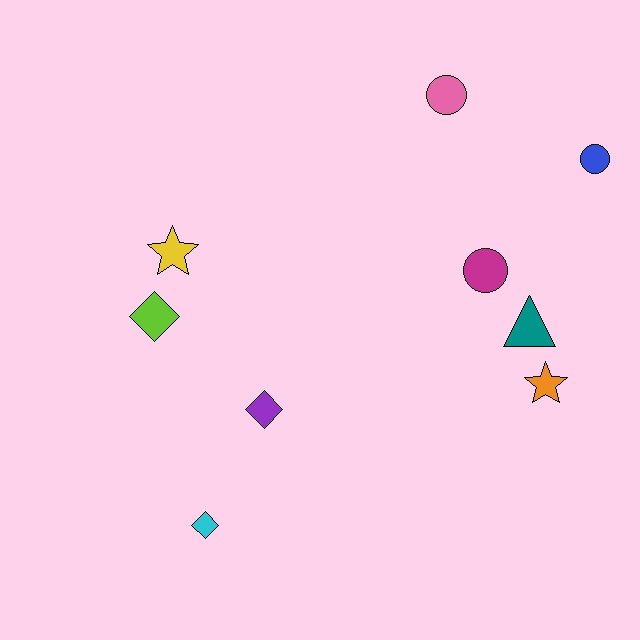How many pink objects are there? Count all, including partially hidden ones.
There is 1 pink object.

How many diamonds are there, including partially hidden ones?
There are 3 diamonds.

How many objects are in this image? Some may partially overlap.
There are 9 objects.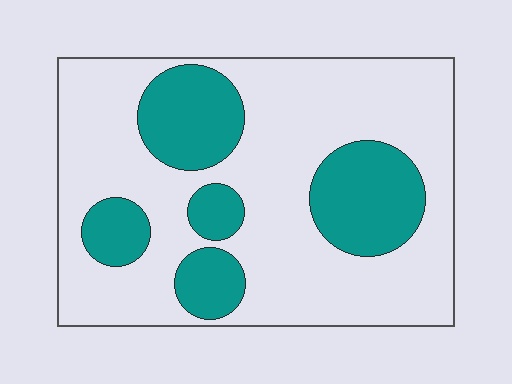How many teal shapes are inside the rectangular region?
5.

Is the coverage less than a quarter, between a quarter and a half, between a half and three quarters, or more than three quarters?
Between a quarter and a half.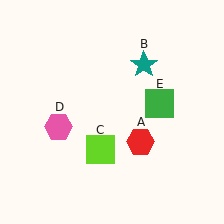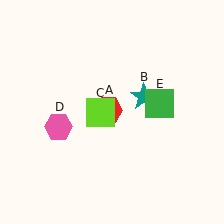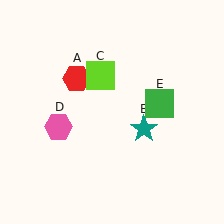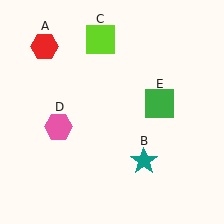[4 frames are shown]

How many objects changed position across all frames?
3 objects changed position: red hexagon (object A), teal star (object B), lime square (object C).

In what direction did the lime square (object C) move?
The lime square (object C) moved up.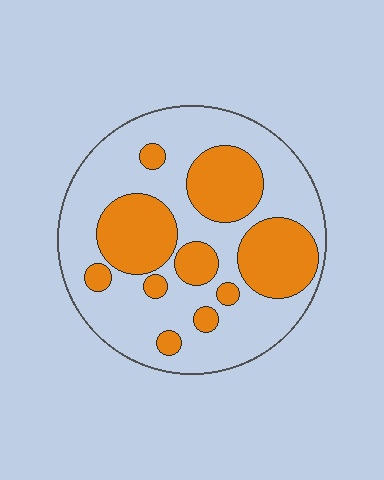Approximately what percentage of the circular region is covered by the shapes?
Approximately 35%.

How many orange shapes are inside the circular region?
10.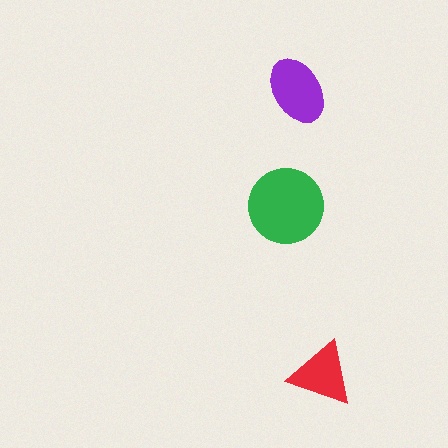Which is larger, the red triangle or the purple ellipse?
The purple ellipse.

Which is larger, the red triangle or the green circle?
The green circle.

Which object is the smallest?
The red triangle.